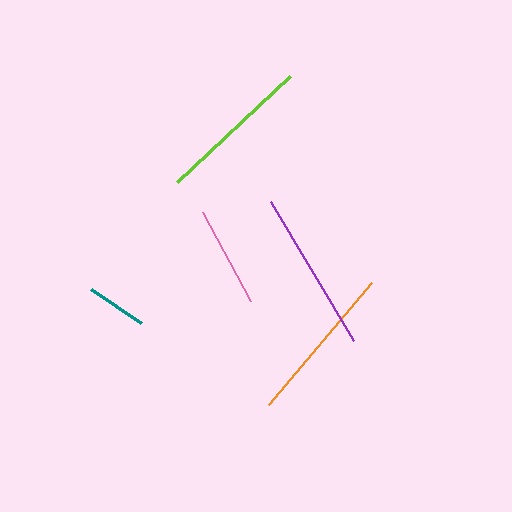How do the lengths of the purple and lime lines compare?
The purple and lime lines are approximately the same length.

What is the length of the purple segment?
The purple segment is approximately 162 pixels long.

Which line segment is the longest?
The purple line is the longest at approximately 162 pixels.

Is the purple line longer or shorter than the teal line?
The purple line is longer than the teal line.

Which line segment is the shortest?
The teal line is the shortest at approximately 61 pixels.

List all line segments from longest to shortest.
From longest to shortest: purple, orange, lime, pink, teal.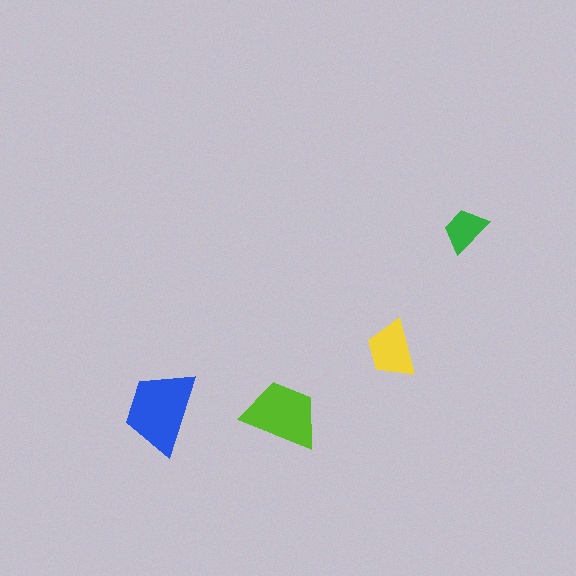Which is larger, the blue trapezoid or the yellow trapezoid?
The blue one.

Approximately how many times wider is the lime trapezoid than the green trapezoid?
About 1.5 times wider.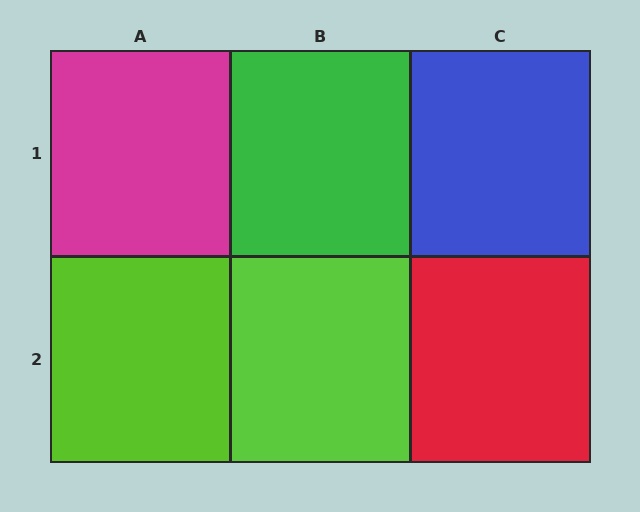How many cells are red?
1 cell is red.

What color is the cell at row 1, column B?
Green.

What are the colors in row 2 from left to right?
Lime, lime, red.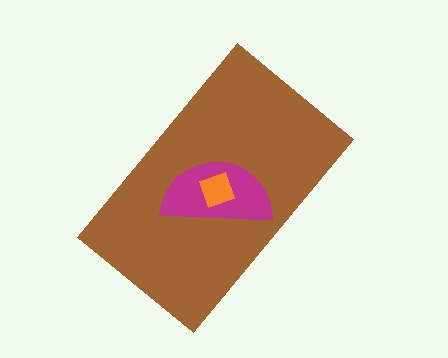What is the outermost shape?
The brown rectangle.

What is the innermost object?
The orange square.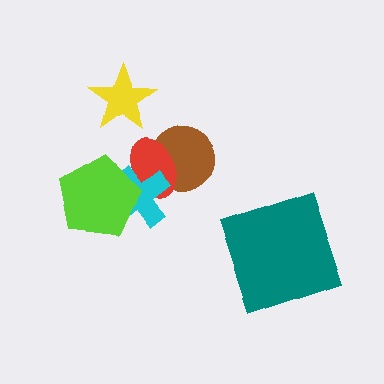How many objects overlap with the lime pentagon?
2 objects overlap with the lime pentagon.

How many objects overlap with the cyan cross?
2 objects overlap with the cyan cross.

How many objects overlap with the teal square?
0 objects overlap with the teal square.